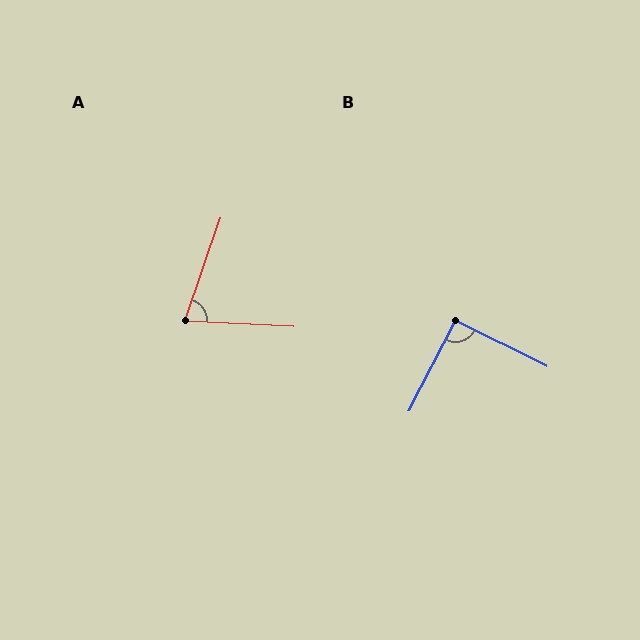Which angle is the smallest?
A, at approximately 74 degrees.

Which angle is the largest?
B, at approximately 91 degrees.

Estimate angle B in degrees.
Approximately 91 degrees.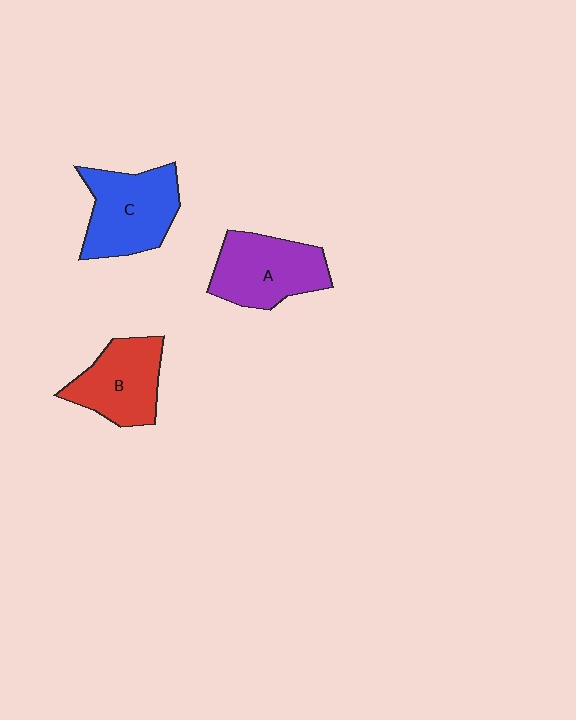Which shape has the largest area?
Shape C (blue).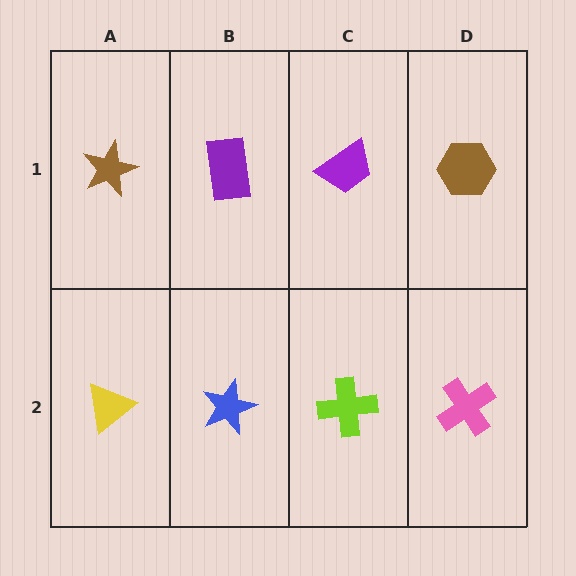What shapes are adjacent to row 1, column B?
A blue star (row 2, column B), a brown star (row 1, column A), a purple trapezoid (row 1, column C).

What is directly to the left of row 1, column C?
A purple rectangle.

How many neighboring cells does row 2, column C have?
3.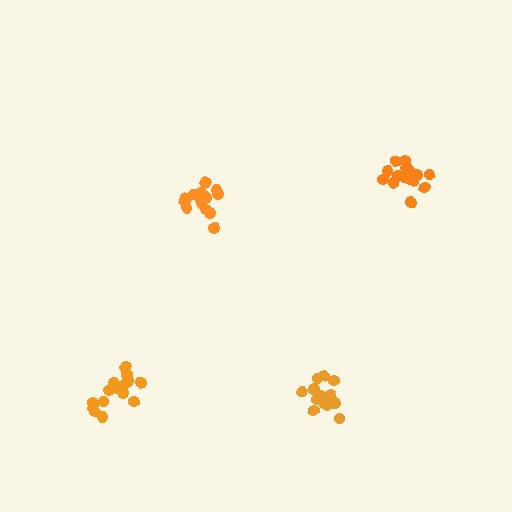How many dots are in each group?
Group 1: 16 dots, Group 2: 17 dots, Group 3: 16 dots, Group 4: 16 dots (65 total).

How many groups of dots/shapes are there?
There are 4 groups.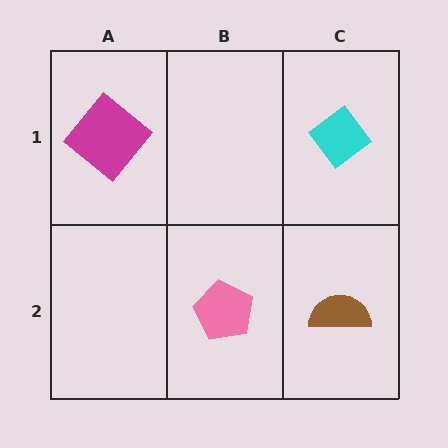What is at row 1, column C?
A cyan diamond.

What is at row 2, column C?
A brown semicircle.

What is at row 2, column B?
A pink pentagon.